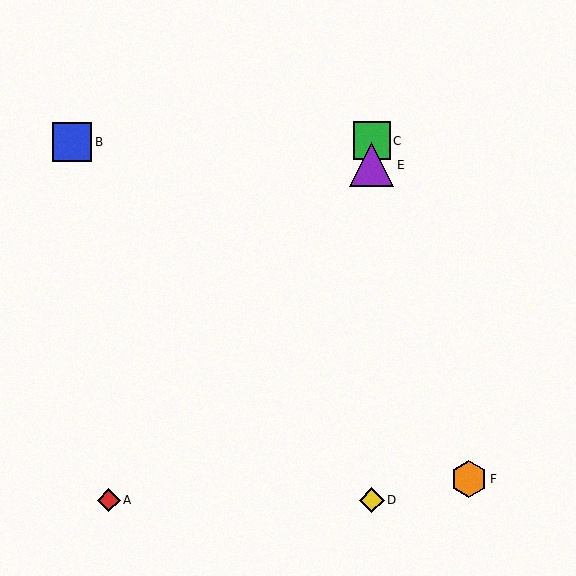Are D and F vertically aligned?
No, D is at x≈372 and F is at x≈469.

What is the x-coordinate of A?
Object A is at x≈109.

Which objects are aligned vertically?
Objects C, D, E are aligned vertically.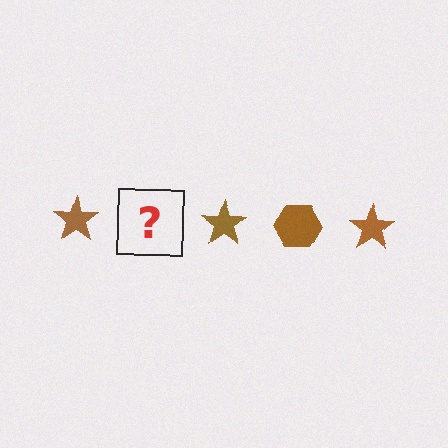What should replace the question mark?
The question mark should be replaced with a brown hexagon.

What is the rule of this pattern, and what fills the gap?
The rule is that the pattern cycles through star, hexagon shapes in brown. The gap should be filled with a brown hexagon.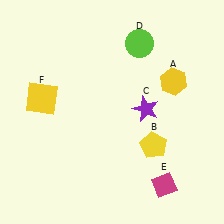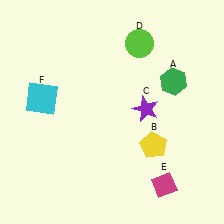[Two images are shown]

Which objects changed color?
A changed from yellow to green. F changed from yellow to cyan.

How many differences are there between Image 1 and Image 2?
There are 2 differences between the two images.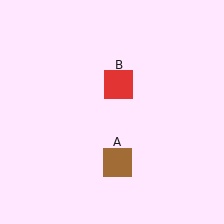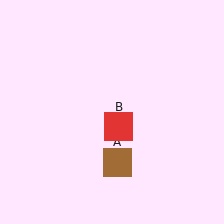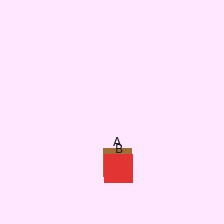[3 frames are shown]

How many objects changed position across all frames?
1 object changed position: red square (object B).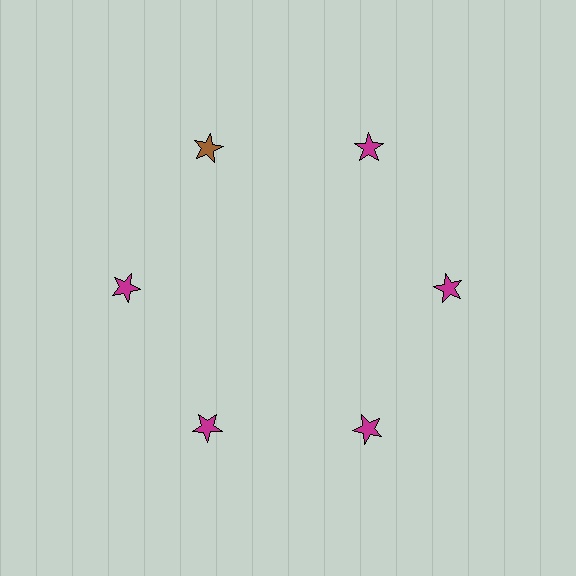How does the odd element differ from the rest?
It has a different color: brown instead of magenta.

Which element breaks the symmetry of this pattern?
The brown star at roughly the 11 o'clock position breaks the symmetry. All other shapes are magenta stars.